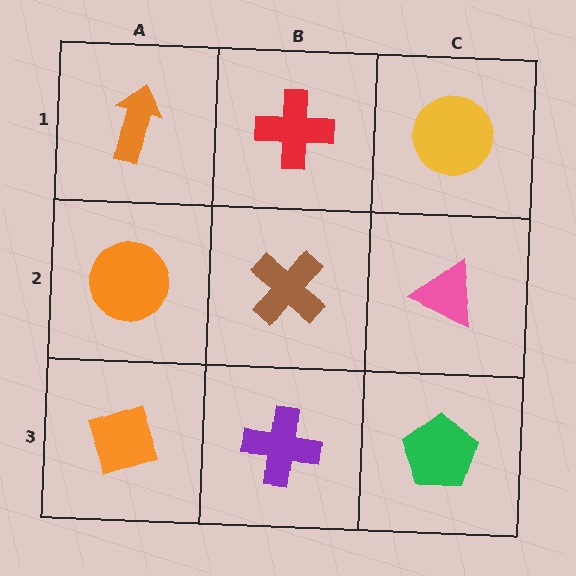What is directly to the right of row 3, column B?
A green pentagon.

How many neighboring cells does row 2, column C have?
3.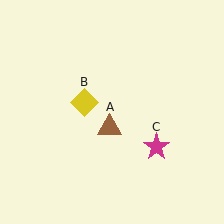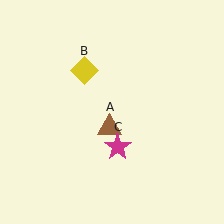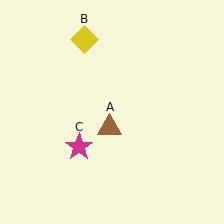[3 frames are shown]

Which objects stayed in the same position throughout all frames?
Brown triangle (object A) remained stationary.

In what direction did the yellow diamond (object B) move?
The yellow diamond (object B) moved up.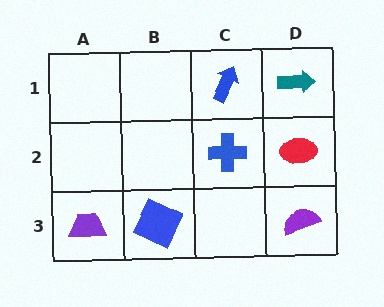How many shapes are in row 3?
3 shapes.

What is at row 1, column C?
A blue arrow.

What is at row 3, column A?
A purple trapezoid.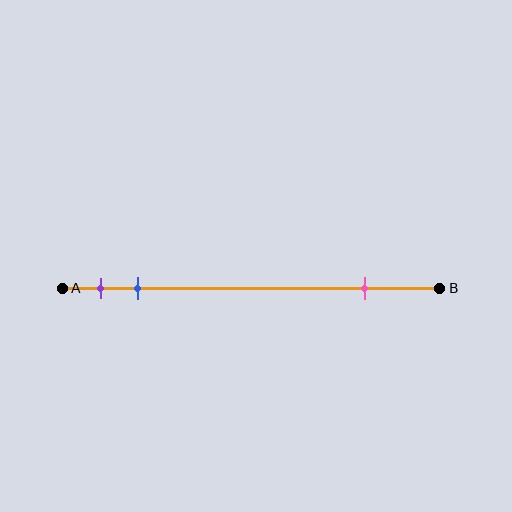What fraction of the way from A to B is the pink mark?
The pink mark is approximately 80% (0.8) of the way from A to B.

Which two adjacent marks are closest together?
The purple and blue marks are the closest adjacent pair.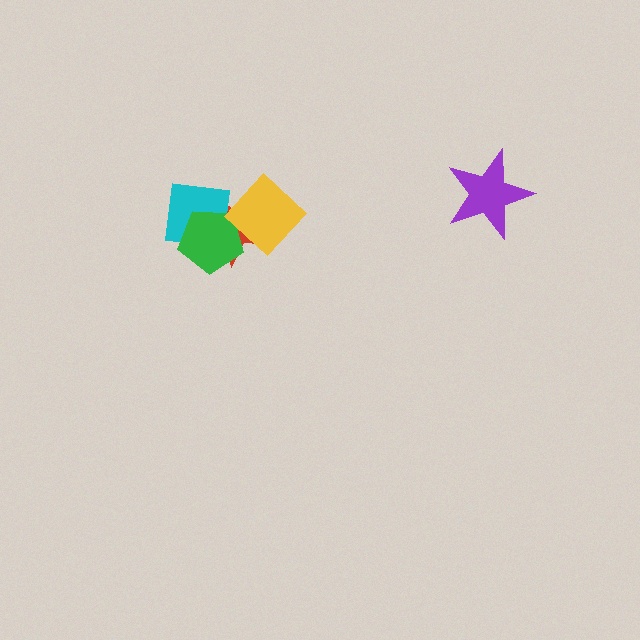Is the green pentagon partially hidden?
No, no other shape covers it.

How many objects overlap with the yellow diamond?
1 object overlaps with the yellow diamond.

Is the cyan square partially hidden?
Yes, it is partially covered by another shape.